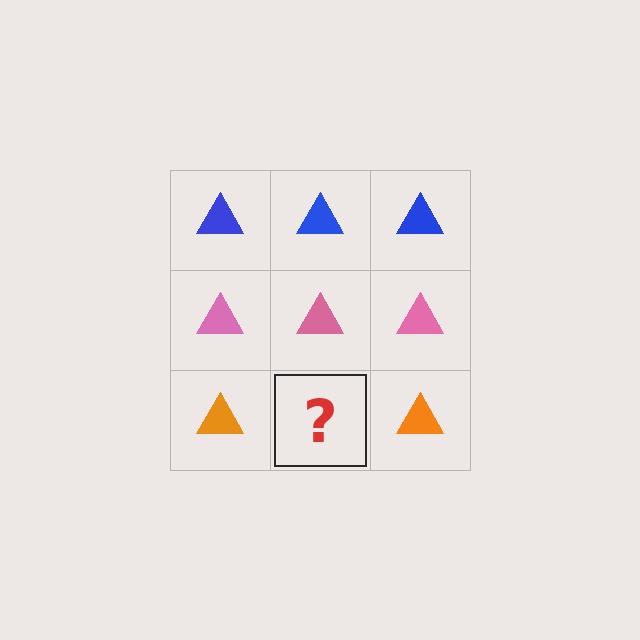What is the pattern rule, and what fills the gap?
The rule is that each row has a consistent color. The gap should be filled with an orange triangle.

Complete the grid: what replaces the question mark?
The question mark should be replaced with an orange triangle.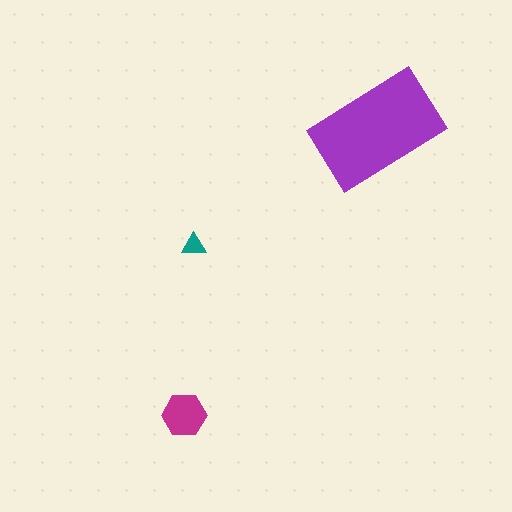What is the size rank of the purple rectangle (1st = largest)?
1st.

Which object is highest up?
The purple rectangle is topmost.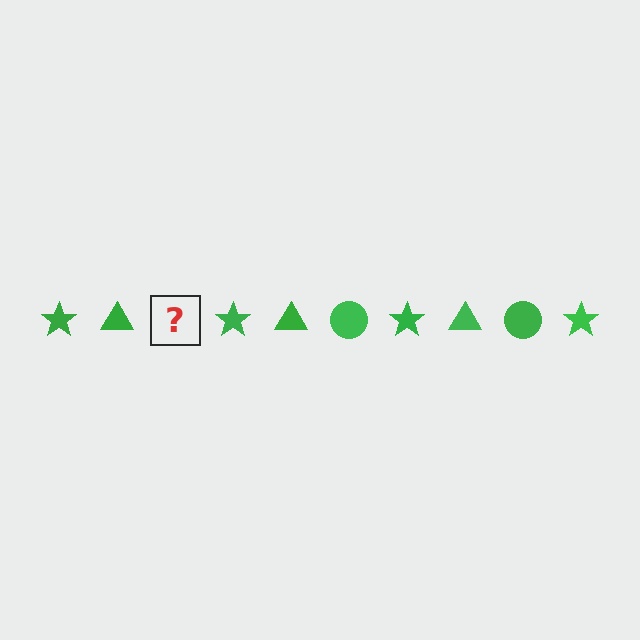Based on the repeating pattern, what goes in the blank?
The blank should be a green circle.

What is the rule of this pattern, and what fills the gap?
The rule is that the pattern cycles through star, triangle, circle shapes in green. The gap should be filled with a green circle.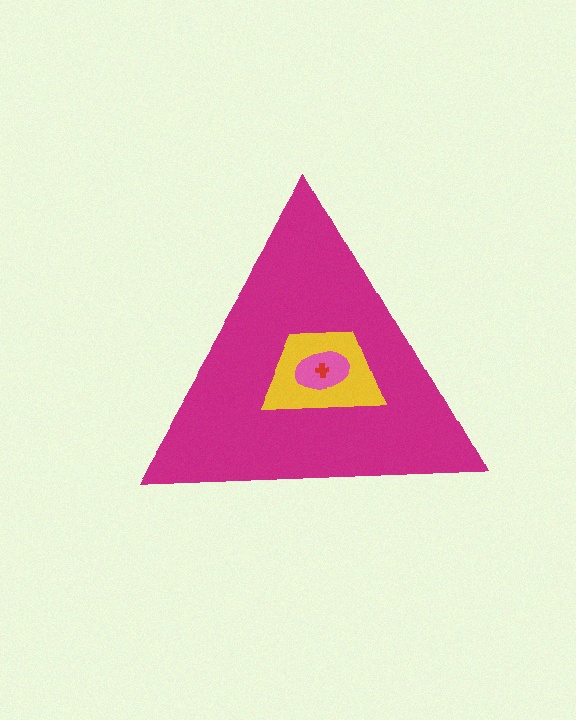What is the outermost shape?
The magenta triangle.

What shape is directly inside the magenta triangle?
The yellow trapezoid.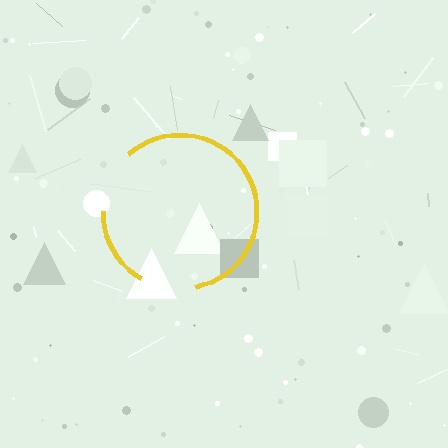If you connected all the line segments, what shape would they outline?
They would outline a circle.